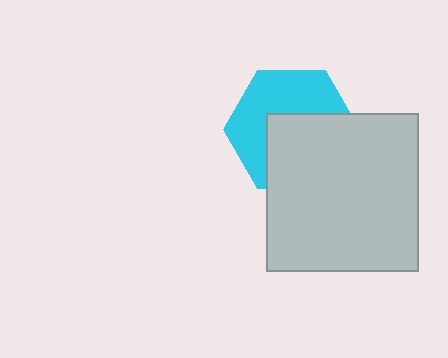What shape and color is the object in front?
The object in front is a light gray rectangle.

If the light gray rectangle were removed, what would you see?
You would see the complete cyan hexagon.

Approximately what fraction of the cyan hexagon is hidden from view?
Roughly 49% of the cyan hexagon is hidden behind the light gray rectangle.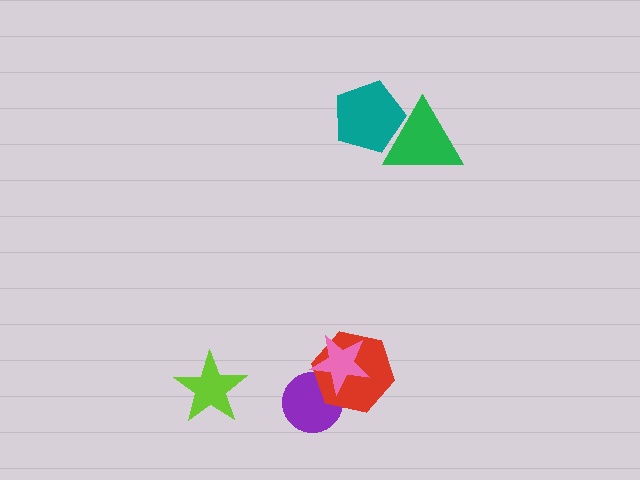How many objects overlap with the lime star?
0 objects overlap with the lime star.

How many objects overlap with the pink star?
2 objects overlap with the pink star.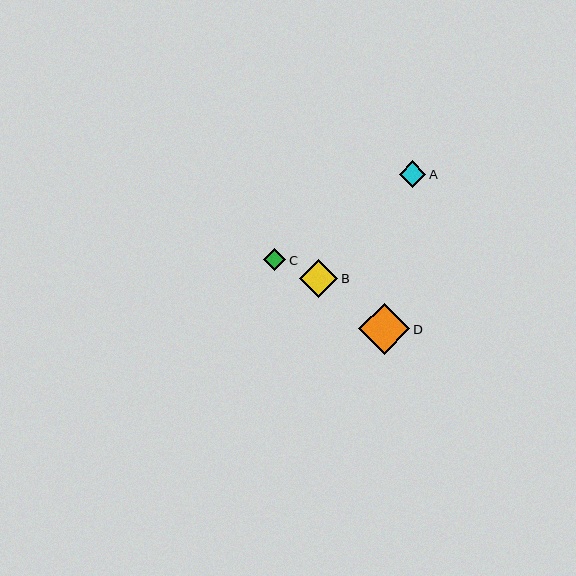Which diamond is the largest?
Diamond D is the largest with a size of approximately 51 pixels.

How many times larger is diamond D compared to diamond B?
Diamond D is approximately 1.3 times the size of diamond B.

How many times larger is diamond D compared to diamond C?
Diamond D is approximately 2.3 times the size of diamond C.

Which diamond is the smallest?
Diamond C is the smallest with a size of approximately 22 pixels.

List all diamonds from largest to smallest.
From largest to smallest: D, B, A, C.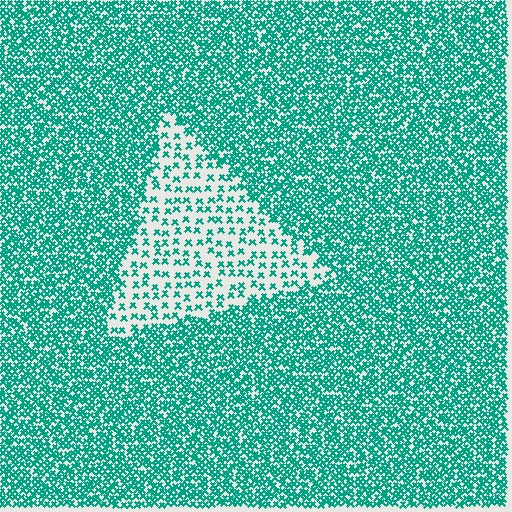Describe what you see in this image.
The image contains small teal elements arranged at two different densities. A triangle-shaped region is visible where the elements are less densely packed than the surrounding area.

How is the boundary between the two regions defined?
The boundary is defined by a change in element density (approximately 2.9x ratio). All elements are the same color, size, and shape.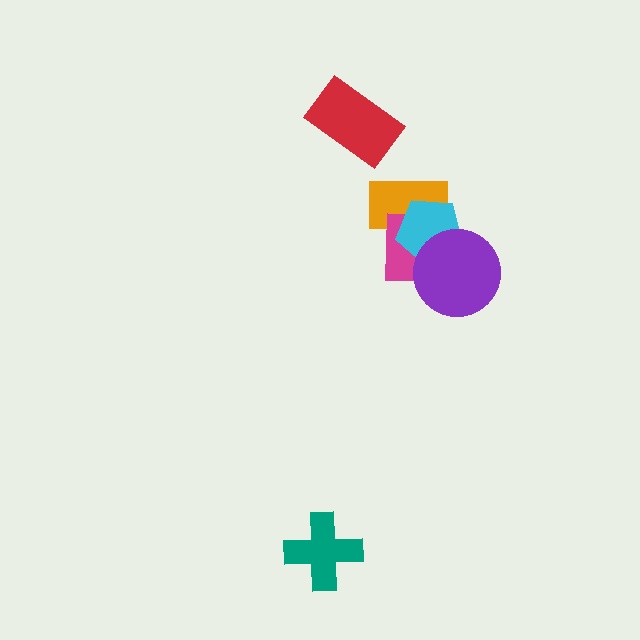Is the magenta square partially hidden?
Yes, it is partially covered by another shape.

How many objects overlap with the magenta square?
3 objects overlap with the magenta square.